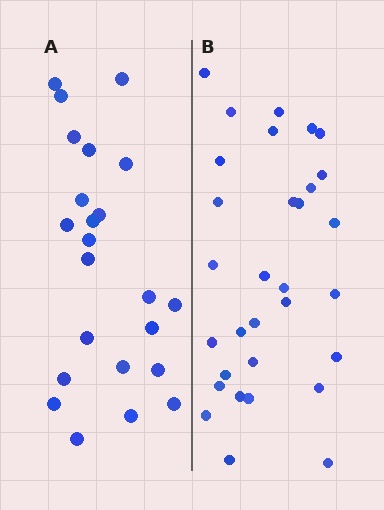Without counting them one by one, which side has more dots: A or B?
Region B (the right region) has more dots.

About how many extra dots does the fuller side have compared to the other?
Region B has roughly 8 or so more dots than region A.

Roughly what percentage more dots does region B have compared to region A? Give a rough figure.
About 35% more.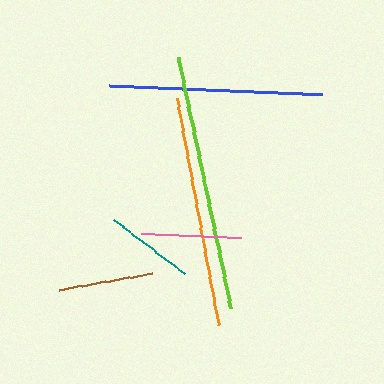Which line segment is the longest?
The lime line is the longest at approximately 256 pixels.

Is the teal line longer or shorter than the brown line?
The brown line is longer than the teal line.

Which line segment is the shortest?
The teal line is the shortest at approximately 89 pixels.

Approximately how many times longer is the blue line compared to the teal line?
The blue line is approximately 2.4 times the length of the teal line.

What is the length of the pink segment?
The pink segment is approximately 100 pixels long.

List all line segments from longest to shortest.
From longest to shortest: lime, orange, blue, pink, brown, teal.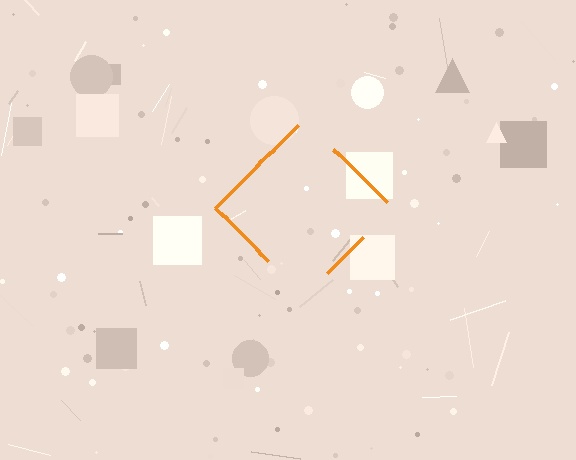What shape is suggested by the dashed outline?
The dashed outline suggests a diamond.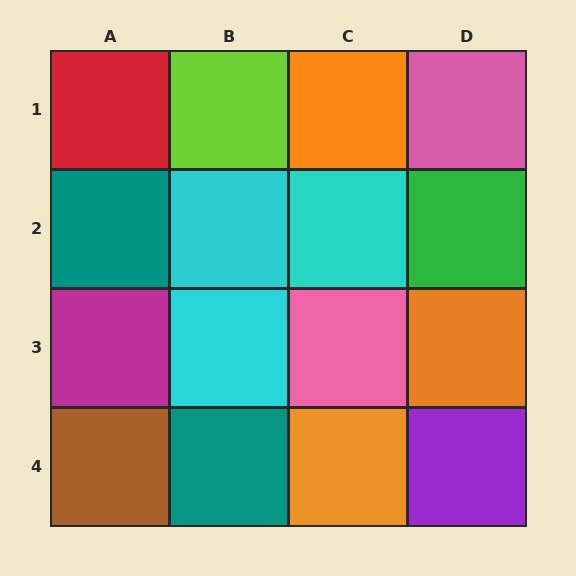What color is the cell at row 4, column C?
Orange.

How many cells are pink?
2 cells are pink.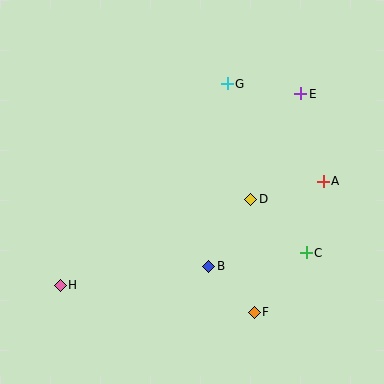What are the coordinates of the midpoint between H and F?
The midpoint between H and F is at (157, 299).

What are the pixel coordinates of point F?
Point F is at (254, 312).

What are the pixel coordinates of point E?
Point E is at (301, 94).